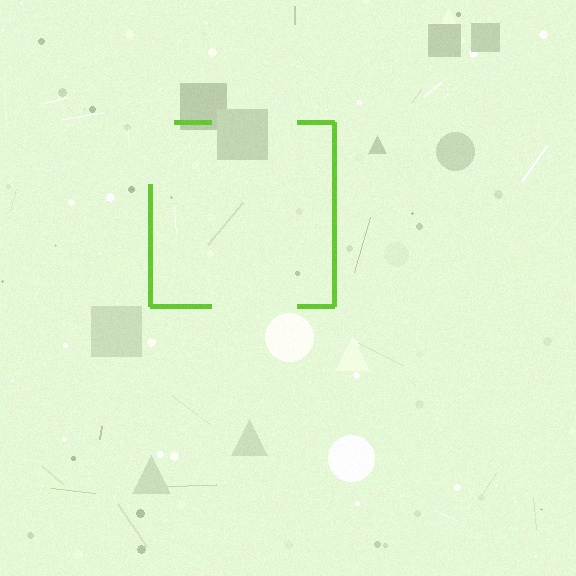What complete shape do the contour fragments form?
The contour fragments form a square.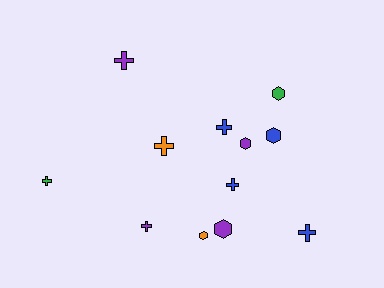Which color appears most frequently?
Purple, with 4 objects.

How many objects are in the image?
There are 12 objects.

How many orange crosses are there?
There is 1 orange cross.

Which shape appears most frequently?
Cross, with 7 objects.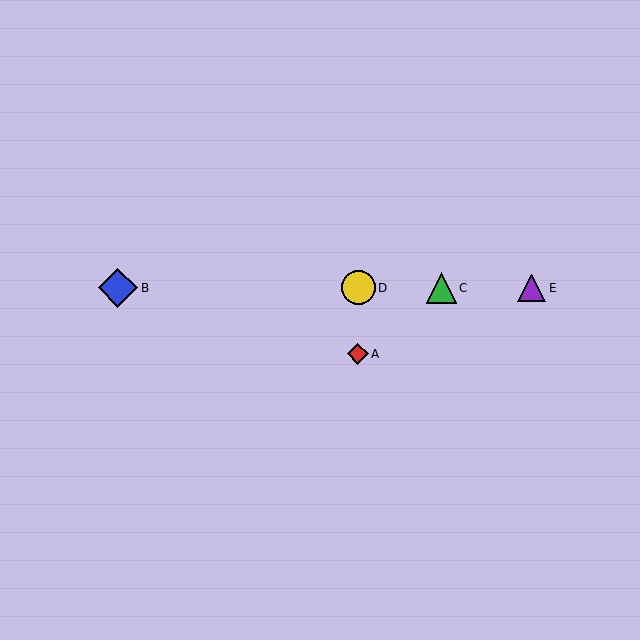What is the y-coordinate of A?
Object A is at y≈354.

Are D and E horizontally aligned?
Yes, both are at y≈288.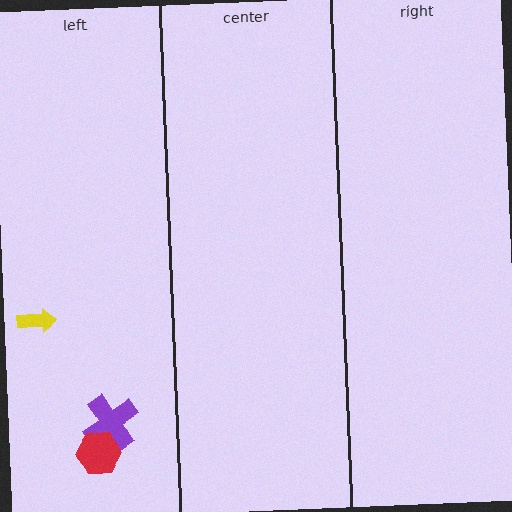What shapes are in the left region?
The purple cross, the red hexagon, the yellow arrow.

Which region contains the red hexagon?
The left region.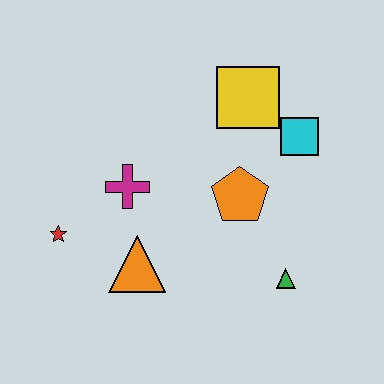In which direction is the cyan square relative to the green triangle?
The cyan square is above the green triangle.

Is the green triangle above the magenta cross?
No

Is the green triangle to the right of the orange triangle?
Yes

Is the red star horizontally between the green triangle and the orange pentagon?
No